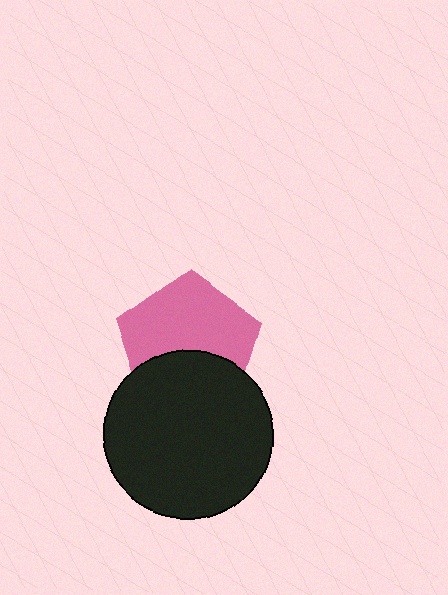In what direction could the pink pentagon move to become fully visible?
The pink pentagon could move up. That would shift it out from behind the black circle entirely.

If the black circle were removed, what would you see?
You would see the complete pink pentagon.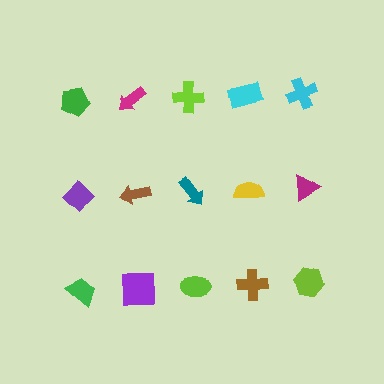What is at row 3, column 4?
A brown cross.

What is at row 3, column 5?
A lime hexagon.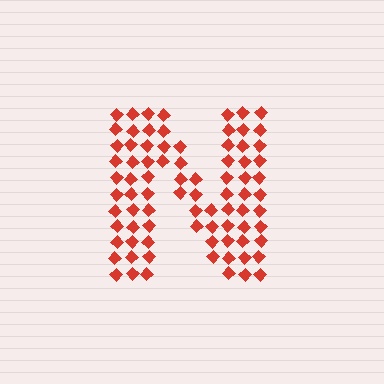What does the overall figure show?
The overall figure shows the letter N.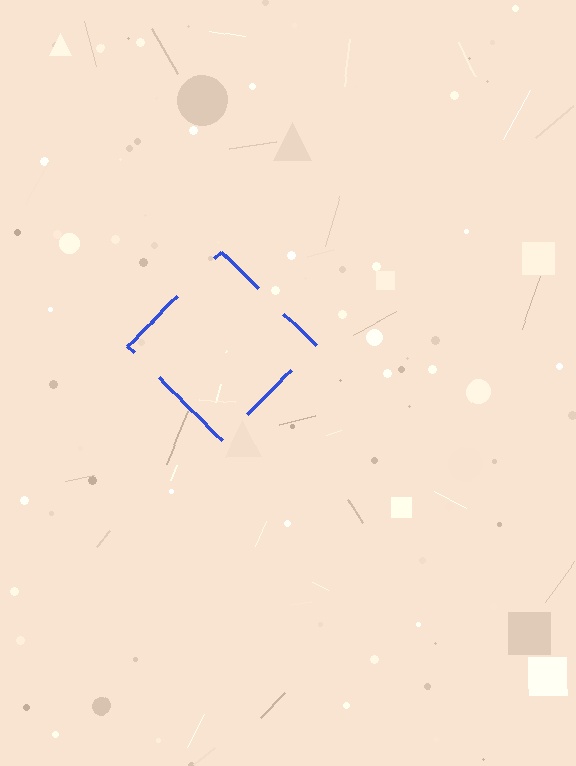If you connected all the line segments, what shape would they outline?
They would outline a diamond.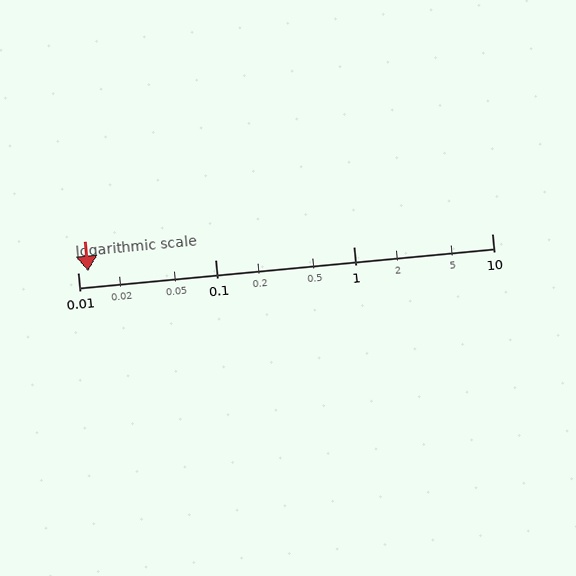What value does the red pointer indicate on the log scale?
The pointer indicates approximately 0.012.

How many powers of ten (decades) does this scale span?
The scale spans 3 decades, from 0.01 to 10.